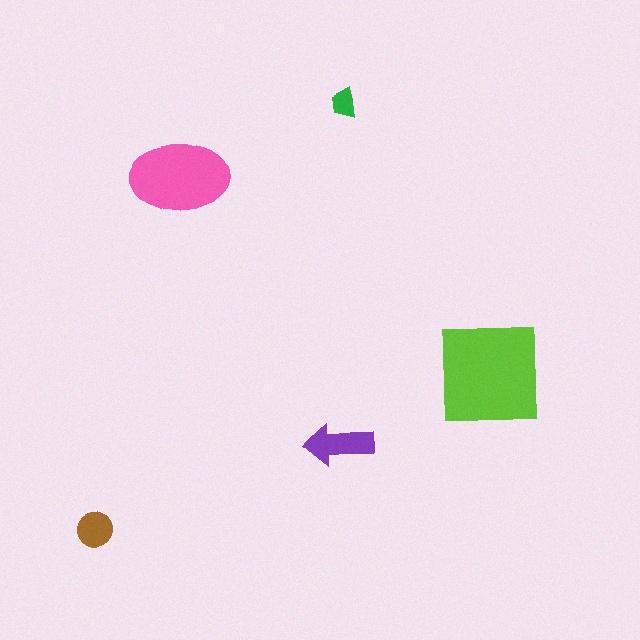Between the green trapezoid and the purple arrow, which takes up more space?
The purple arrow.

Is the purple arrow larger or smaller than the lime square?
Smaller.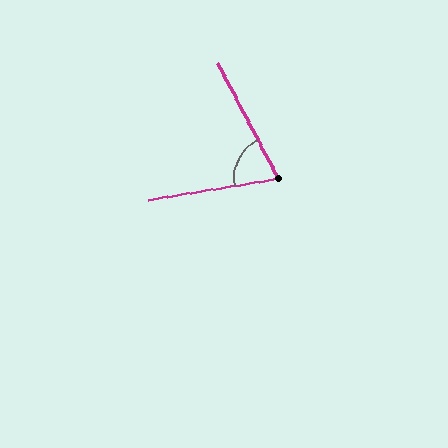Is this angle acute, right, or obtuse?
It is acute.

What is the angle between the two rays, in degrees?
Approximately 72 degrees.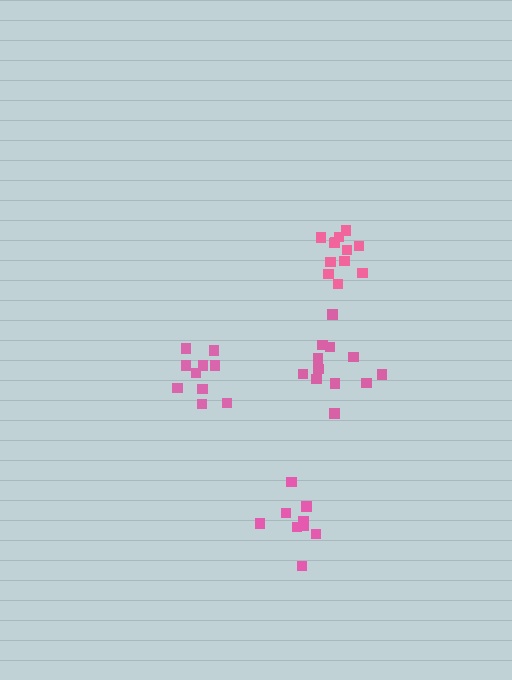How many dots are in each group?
Group 1: 9 dots, Group 2: 10 dots, Group 3: 12 dots, Group 4: 12 dots (43 total).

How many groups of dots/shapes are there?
There are 4 groups.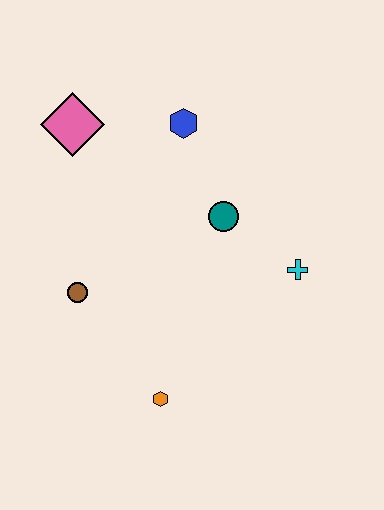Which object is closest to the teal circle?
The cyan cross is closest to the teal circle.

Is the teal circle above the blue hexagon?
No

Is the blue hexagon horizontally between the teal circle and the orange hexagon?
Yes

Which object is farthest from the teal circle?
The orange hexagon is farthest from the teal circle.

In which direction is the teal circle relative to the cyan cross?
The teal circle is to the left of the cyan cross.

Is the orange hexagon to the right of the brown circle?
Yes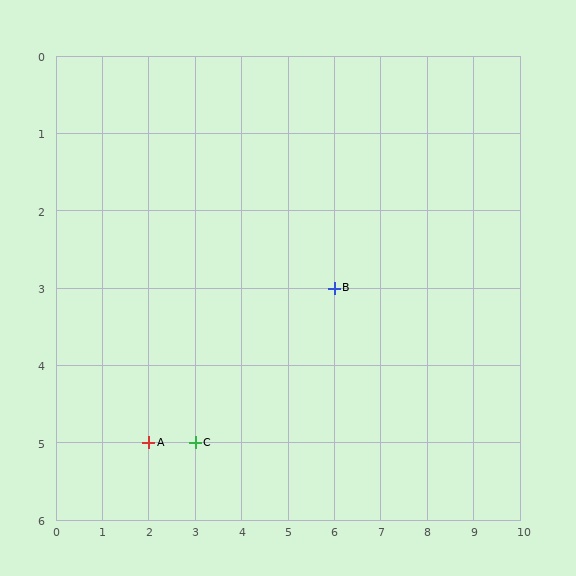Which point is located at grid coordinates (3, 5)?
Point C is at (3, 5).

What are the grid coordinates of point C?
Point C is at grid coordinates (3, 5).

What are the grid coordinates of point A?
Point A is at grid coordinates (2, 5).